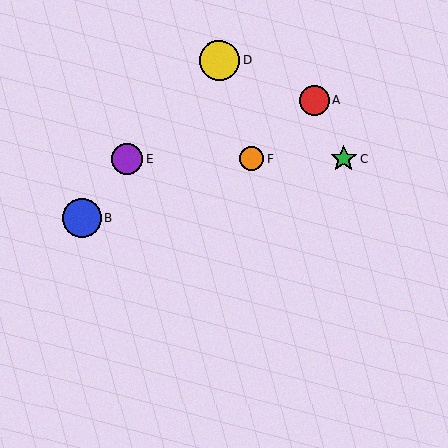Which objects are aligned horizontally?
Objects C, E, F are aligned horizontally.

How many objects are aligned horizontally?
3 objects (C, E, F) are aligned horizontally.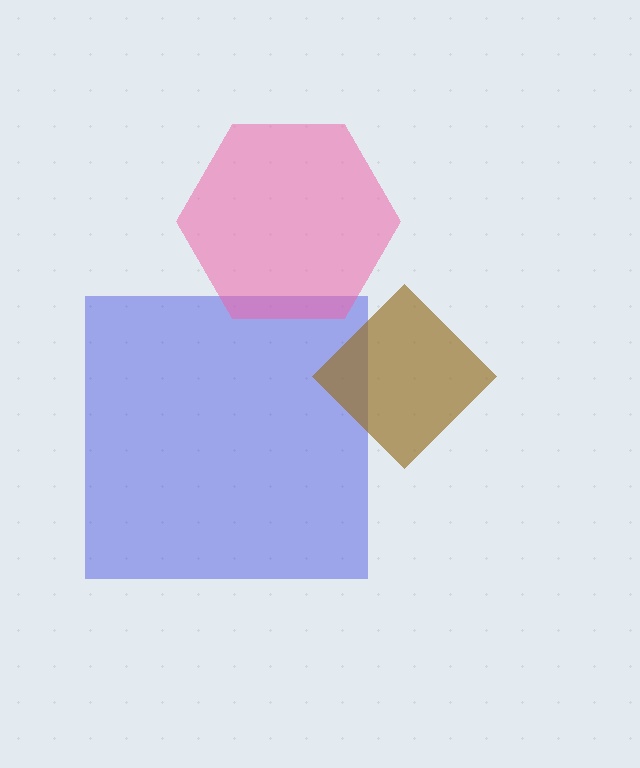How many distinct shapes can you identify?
There are 3 distinct shapes: a blue square, a pink hexagon, a brown diamond.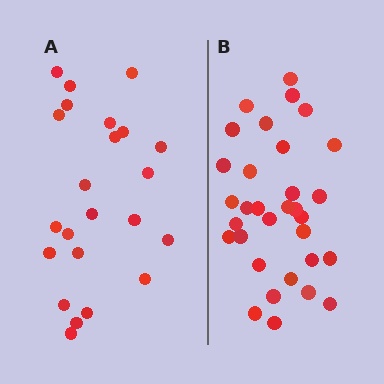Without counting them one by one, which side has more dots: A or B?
Region B (the right region) has more dots.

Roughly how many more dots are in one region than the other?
Region B has roughly 8 or so more dots than region A.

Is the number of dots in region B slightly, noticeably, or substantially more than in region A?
Region B has noticeably more, but not dramatically so. The ratio is roughly 1.4 to 1.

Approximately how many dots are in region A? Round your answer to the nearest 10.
About 20 dots. (The exact count is 23, which rounds to 20.)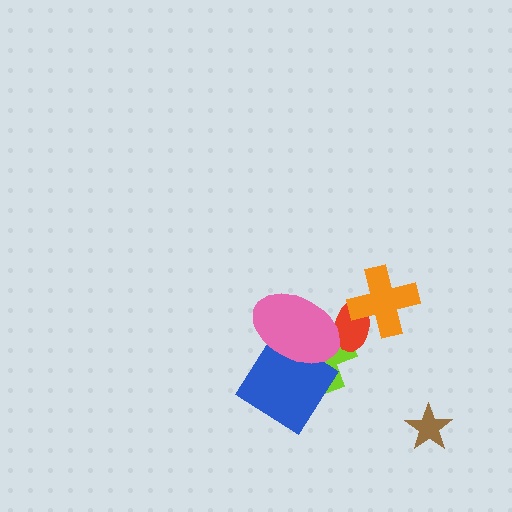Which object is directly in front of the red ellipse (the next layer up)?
The pink ellipse is directly in front of the red ellipse.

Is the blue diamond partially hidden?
Yes, it is partially covered by another shape.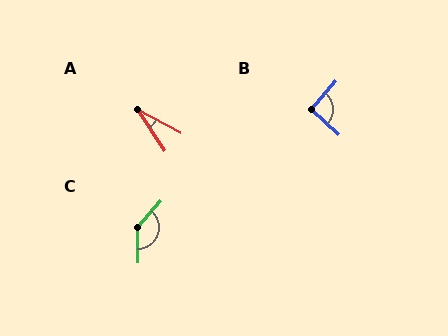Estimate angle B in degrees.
Approximately 92 degrees.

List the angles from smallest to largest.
A (28°), B (92°), C (139°).